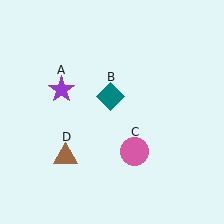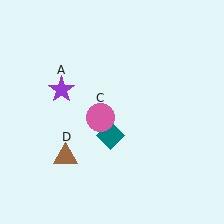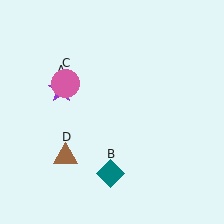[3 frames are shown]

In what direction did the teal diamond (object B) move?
The teal diamond (object B) moved down.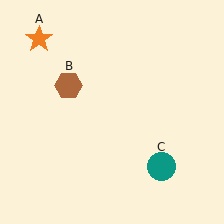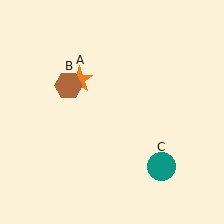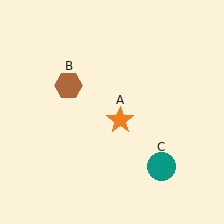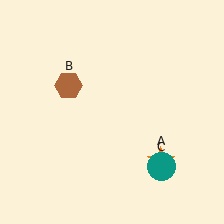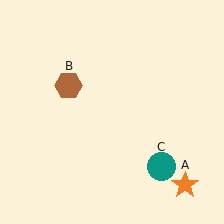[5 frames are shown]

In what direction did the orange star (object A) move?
The orange star (object A) moved down and to the right.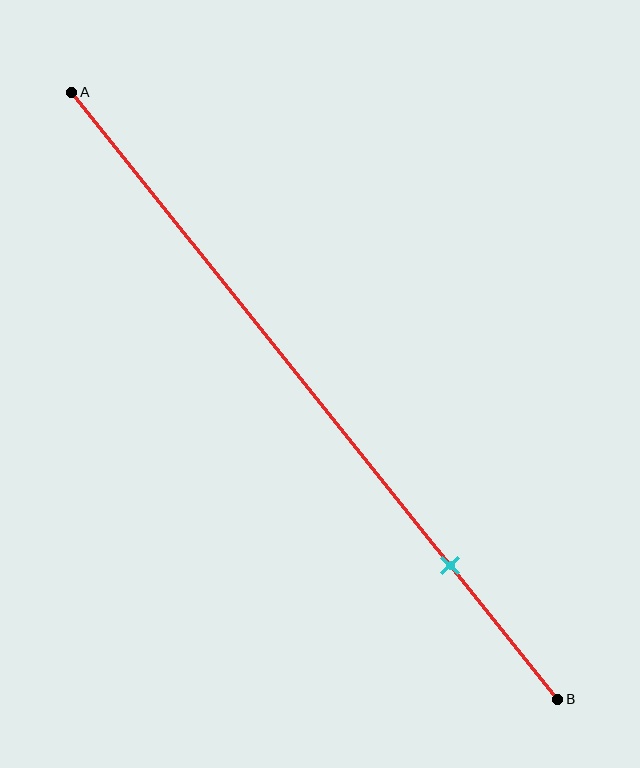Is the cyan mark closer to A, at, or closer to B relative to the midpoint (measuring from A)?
The cyan mark is closer to point B than the midpoint of segment AB.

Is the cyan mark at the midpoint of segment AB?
No, the mark is at about 80% from A, not at the 50% midpoint.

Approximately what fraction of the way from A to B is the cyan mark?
The cyan mark is approximately 80% of the way from A to B.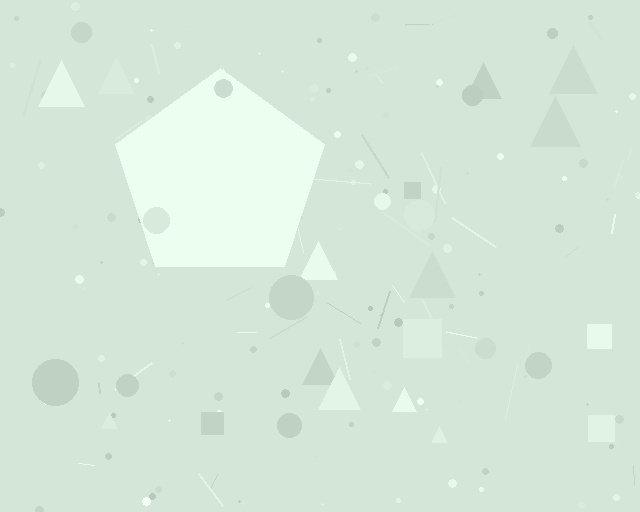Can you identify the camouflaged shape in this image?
The camouflaged shape is a pentagon.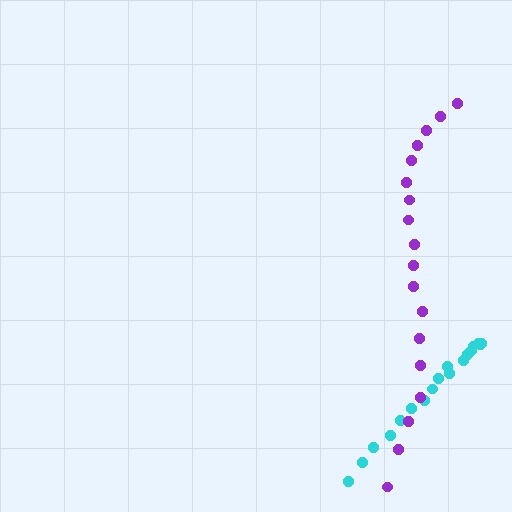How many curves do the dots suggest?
There are 2 distinct paths.